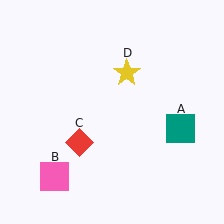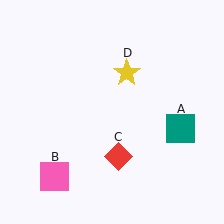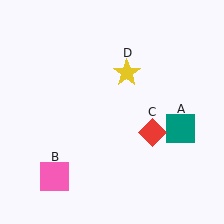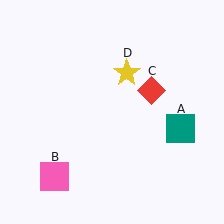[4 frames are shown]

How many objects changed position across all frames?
1 object changed position: red diamond (object C).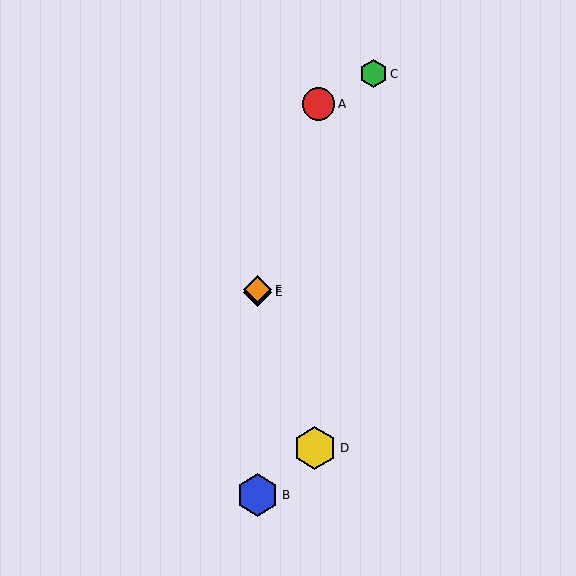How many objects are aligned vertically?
3 objects (B, E, F) are aligned vertically.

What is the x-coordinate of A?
Object A is at x≈319.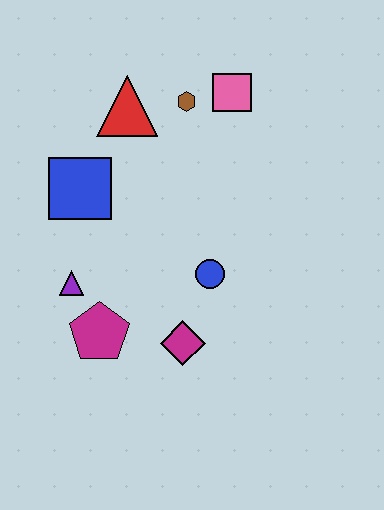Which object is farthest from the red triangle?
The magenta diamond is farthest from the red triangle.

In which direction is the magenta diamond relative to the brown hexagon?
The magenta diamond is below the brown hexagon.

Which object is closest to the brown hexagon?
The pink square is closest to the brown hexagon.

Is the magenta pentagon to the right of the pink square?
No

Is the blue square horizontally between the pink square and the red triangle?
No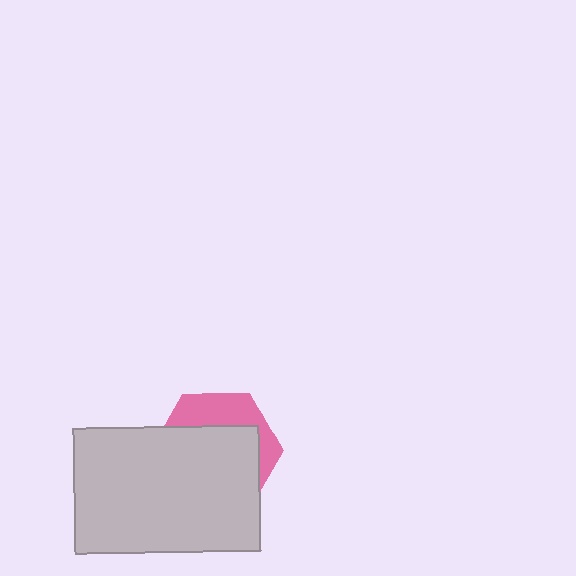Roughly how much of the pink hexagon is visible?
A small part of it is visible (roughly 31%).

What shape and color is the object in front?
The object in front is a light gray rectangle.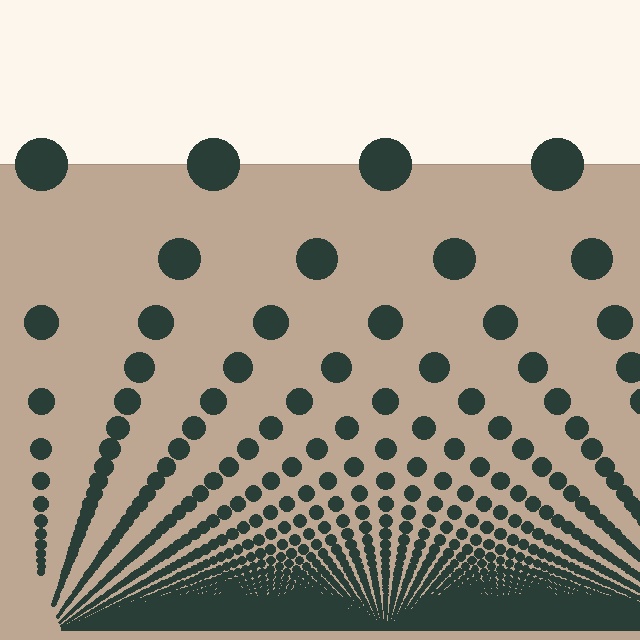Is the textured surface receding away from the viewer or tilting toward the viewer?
The surface appears to tilt toward the viewer. Texture elements get larger and sparser toward the top.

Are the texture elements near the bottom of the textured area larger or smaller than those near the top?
Smaller. The gradient is inverted — elements near the bottom are smaller and denser.